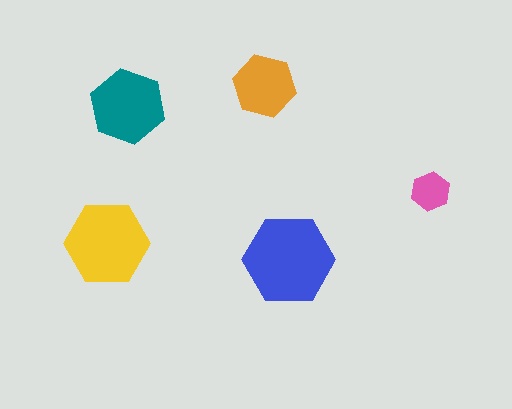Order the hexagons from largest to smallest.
the blue one, the yellow one, the teal one, the orange one, the pink one.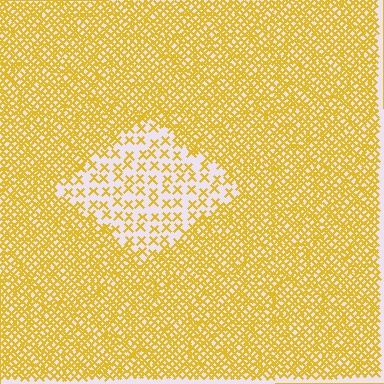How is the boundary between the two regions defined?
The boundary is defined by a change in element density (approximately 3.1x ratio). All elements are the same color, size, and shape.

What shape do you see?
I see a diamond.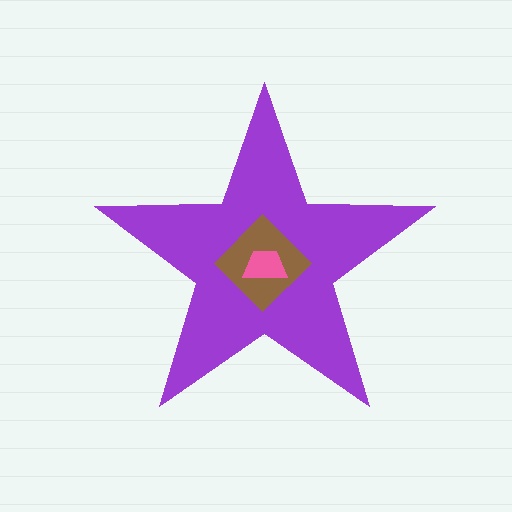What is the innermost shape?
The pink trapezoid.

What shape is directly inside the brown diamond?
The pink trapezoid.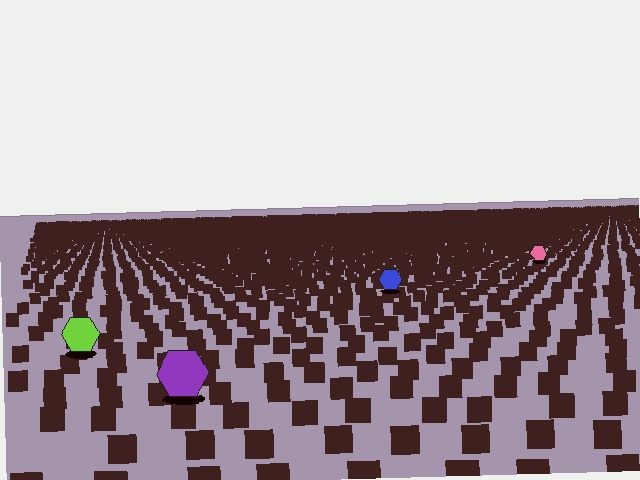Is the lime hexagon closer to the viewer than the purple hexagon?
No. The purple hexagon is closer — you can tell from the texture gradient: the ground texture is coarser near it.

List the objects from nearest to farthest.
From nearest to farthest: the purple hexagon, the lime hexagon, the blue hexagon, the pink hexagon.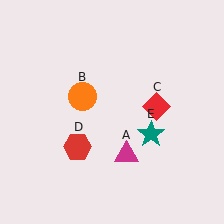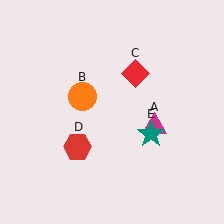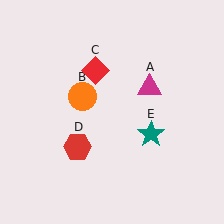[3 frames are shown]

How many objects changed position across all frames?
2 objects changed position: magenta triangle (object A), red diamond (object C).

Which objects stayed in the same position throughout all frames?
Orange circle (object B) and red hexagon (object D) and teal star (object E) remained stationary.